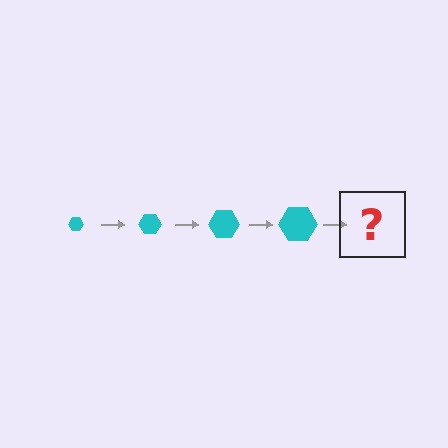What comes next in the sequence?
The next element should be a cyan hexagon, larger than the previous one.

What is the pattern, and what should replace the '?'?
The pattern is that the hexagon gets progressively larger each step. The '?' should be a cyan hexagon, larger than the previous one.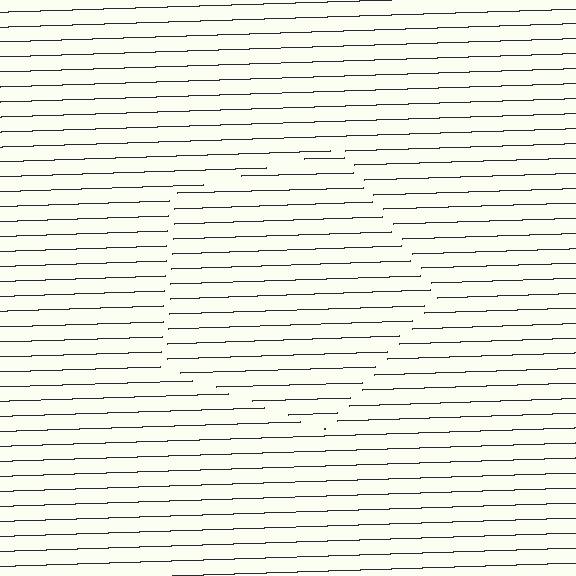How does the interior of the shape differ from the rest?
The interior of the shape contains the same grating, shifted by half a period — the contour is defined by the phase discontinuity where line-ends from the inner and outer gratings abut.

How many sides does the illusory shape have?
5 sides — the line-ends trace a pentagon.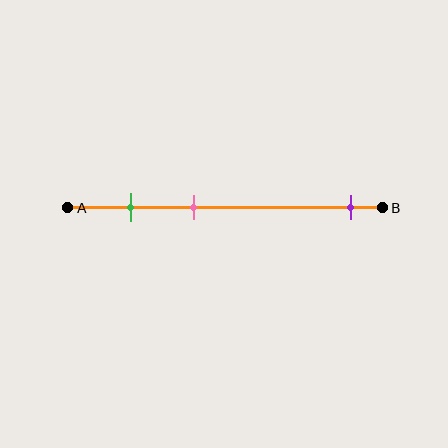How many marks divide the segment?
There are 3 marks dividing the segment.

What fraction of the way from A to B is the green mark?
The green mark is approximately 20% (0.2) of the way from A to B.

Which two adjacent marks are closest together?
The green and pink marks are the closest adjacent pair.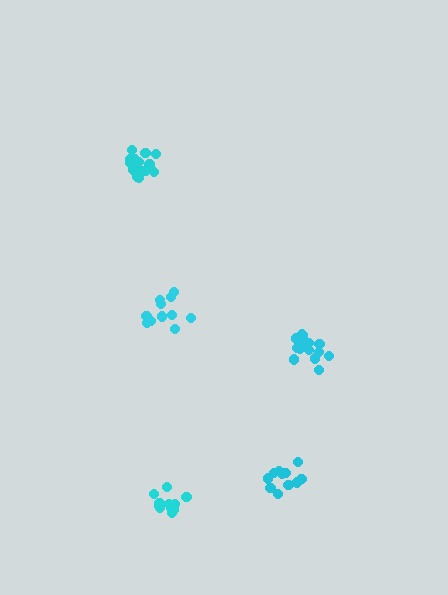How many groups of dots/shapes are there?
There are 5 groups.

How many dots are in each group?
Group 1: 11 dots, Group 2: 16 dots, Group 3: 12 dots, Group 4: 15 dots, Group 5: 11 dots (65 total).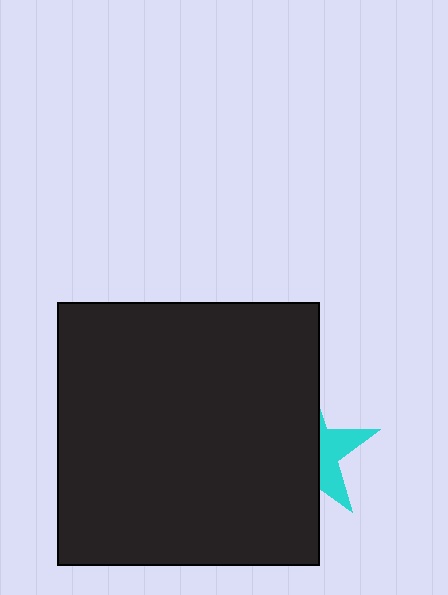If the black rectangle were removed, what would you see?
You would see the complete cyan star.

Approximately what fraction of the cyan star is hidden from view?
Roughly 65% of the cyan star is hidden behind the black rectangle.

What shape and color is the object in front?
The object in front is a black rectangle.